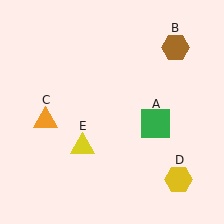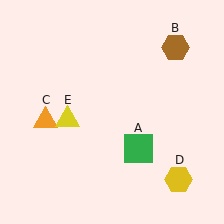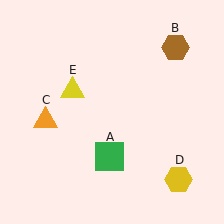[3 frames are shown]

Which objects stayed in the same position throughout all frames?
Brown hexagon (object B) and orange triangle (object C) and yellow hexagon (object D) remained stationary.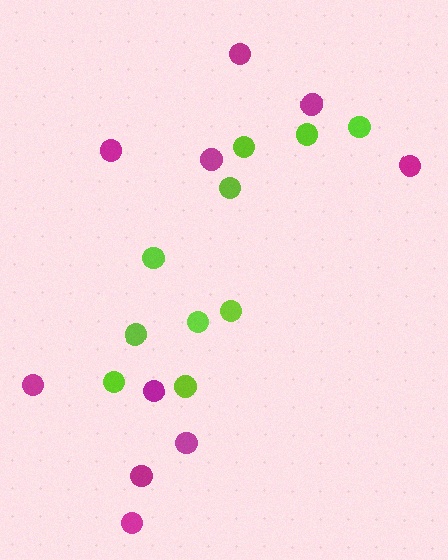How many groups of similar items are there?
There are 2 groups: one group of magenta circles (10) and one group of lime circles (10).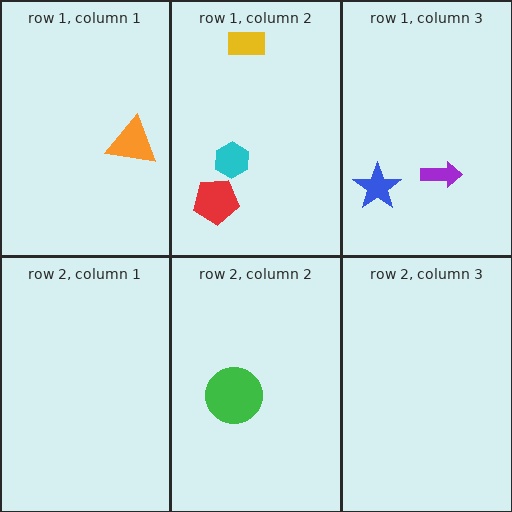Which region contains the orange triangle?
The row 1, column 1 region.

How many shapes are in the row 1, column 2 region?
3.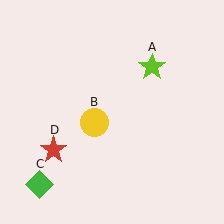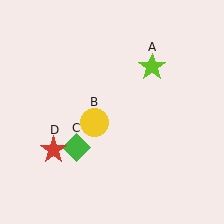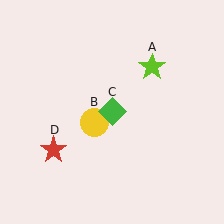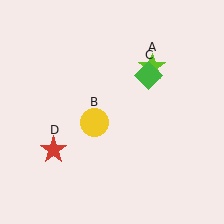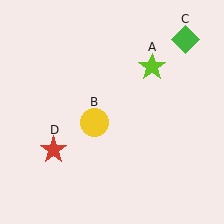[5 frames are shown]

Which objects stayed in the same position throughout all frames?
Lime star (object A) and yellow circle (object B) and red star (object D) remained stationary.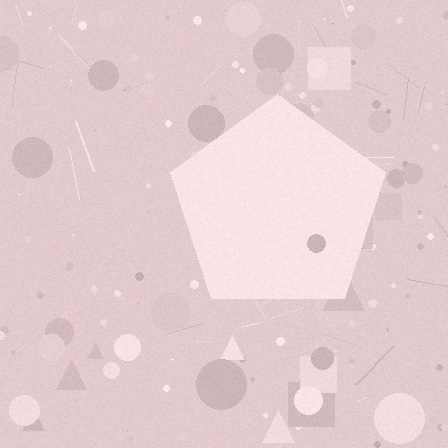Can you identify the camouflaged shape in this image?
The camouflaged shape is a pentagon.